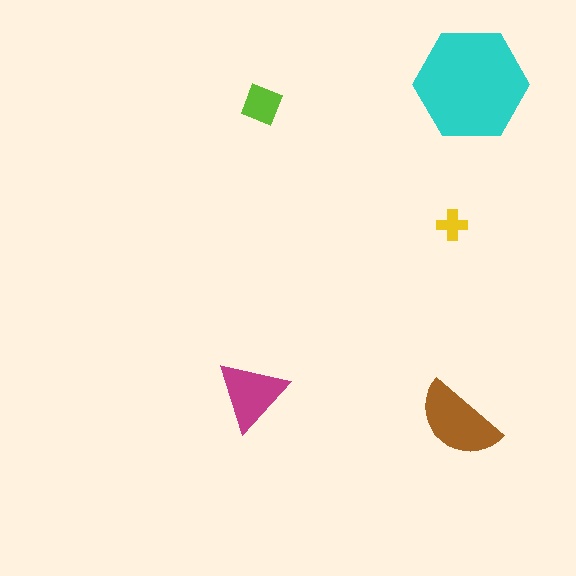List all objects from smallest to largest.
The yellow cross, the lime square, the magenta triangle, the brown semicircle, the cyan hexagon.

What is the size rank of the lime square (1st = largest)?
4th.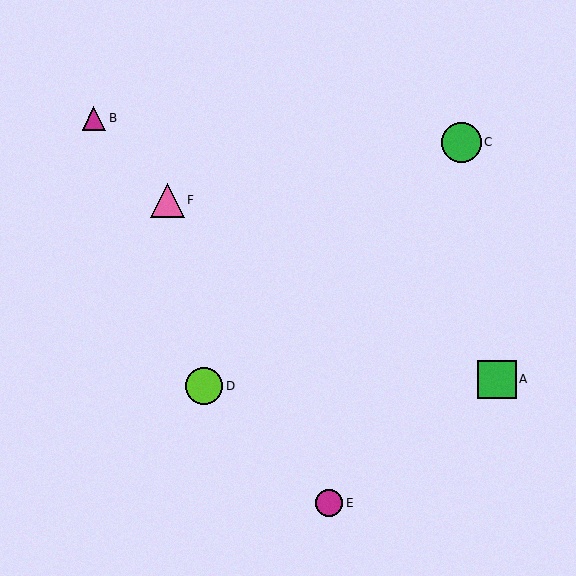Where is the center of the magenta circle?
The center of the magenta circle is at (329, 503).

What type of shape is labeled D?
Shape D is a lime circle.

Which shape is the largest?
The green circle (labeled C) is the largest.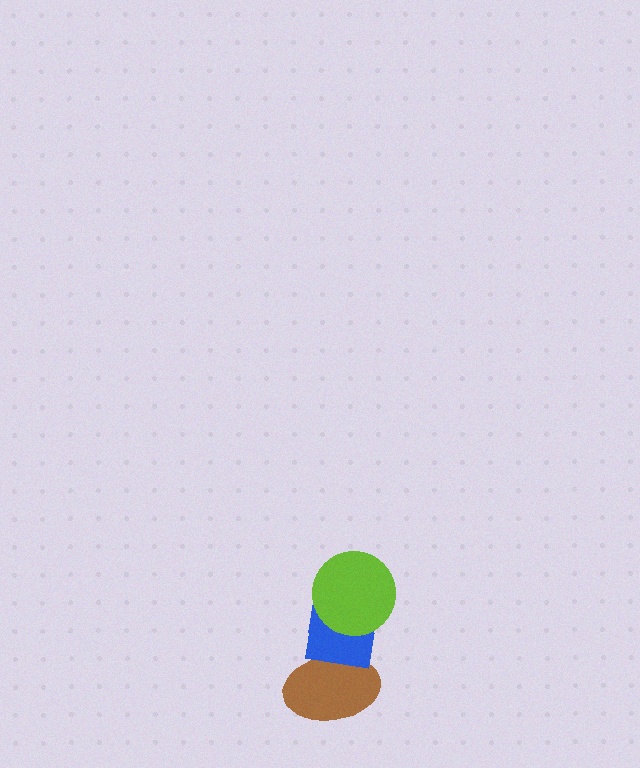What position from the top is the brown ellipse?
The brown ellipse is 3rd from the top.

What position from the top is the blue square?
The blue square is 2nd from the top.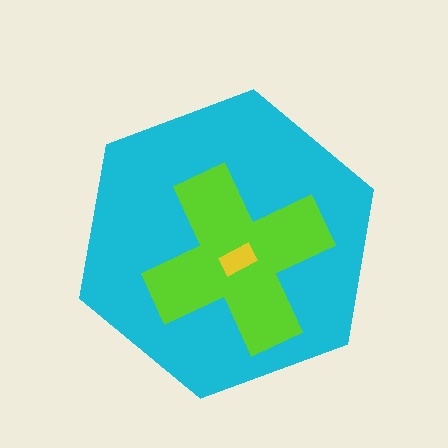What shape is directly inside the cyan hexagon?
The lime cross.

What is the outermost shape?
The cyan hexagon.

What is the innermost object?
The yellow rectangle.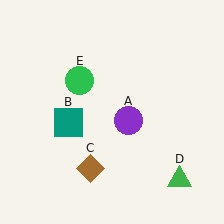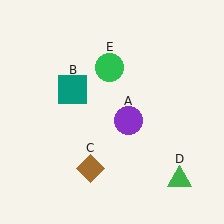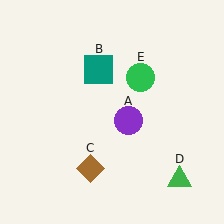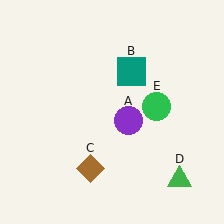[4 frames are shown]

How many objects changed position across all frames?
2 objects changed position: teal square (object B), green circle (object E).